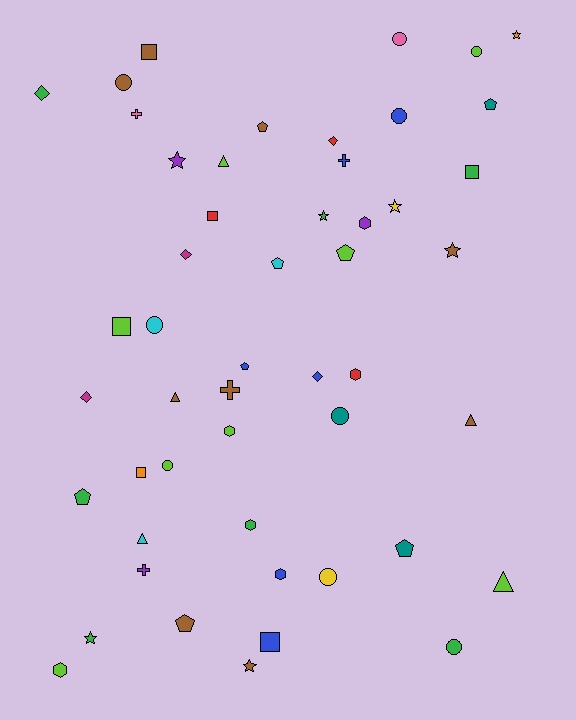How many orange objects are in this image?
There are 2 orange objects.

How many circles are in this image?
There are 9 circles.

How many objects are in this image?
There are 50 objects.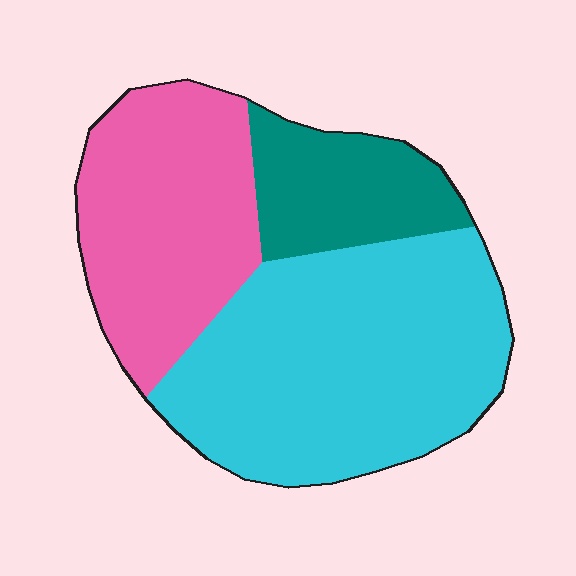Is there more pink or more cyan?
Cyan.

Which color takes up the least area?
Teal, at roughly 15%.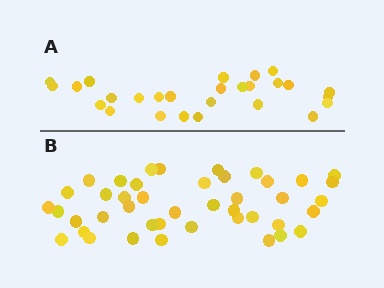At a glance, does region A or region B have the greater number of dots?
Region B (the bottom region) has more dots.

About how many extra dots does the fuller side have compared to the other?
Region B has approximately 15 more dots than region A.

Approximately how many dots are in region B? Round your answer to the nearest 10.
About 40 dots. (The exact count is 43, which rounds to 40.)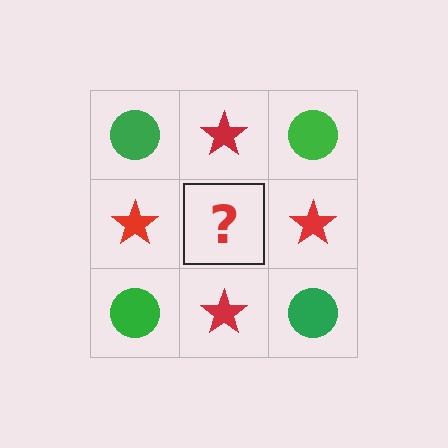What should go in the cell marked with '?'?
The missing cell should contain a green circle.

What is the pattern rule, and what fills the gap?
The rule is that it alternates green circle and red star in a checkerboard pattern. The gap should be filled with a green circle.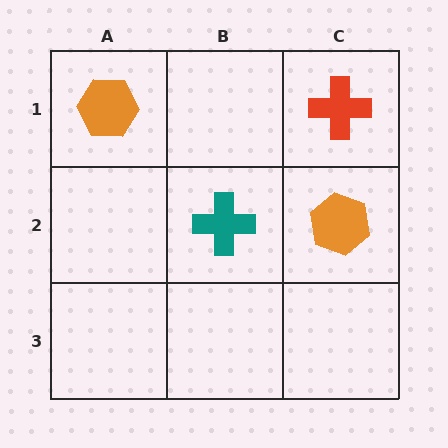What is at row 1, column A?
An orange hexagon.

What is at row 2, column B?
A teal cross.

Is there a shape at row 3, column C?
No, that cell is empty.